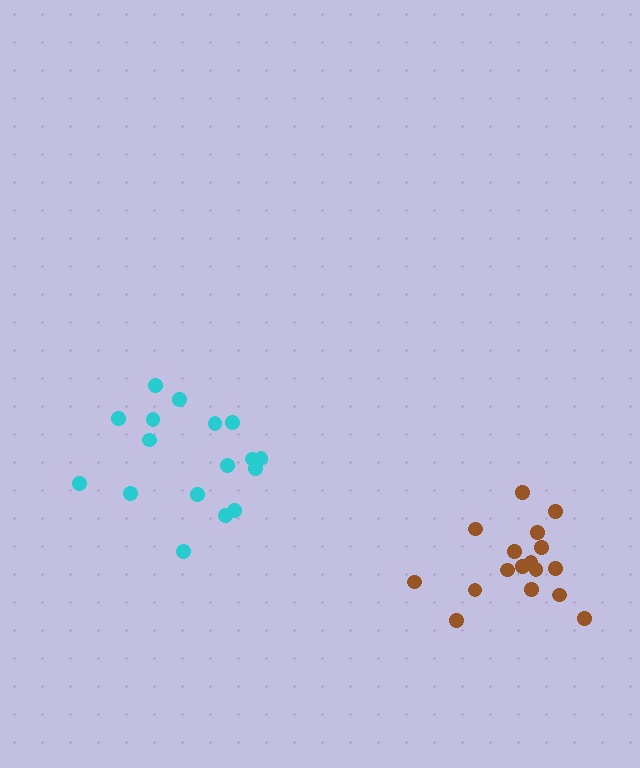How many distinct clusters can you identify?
There are 2 distinct clusters.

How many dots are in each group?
Group 1: 17 dots, Group 2: 17 dots (34 total).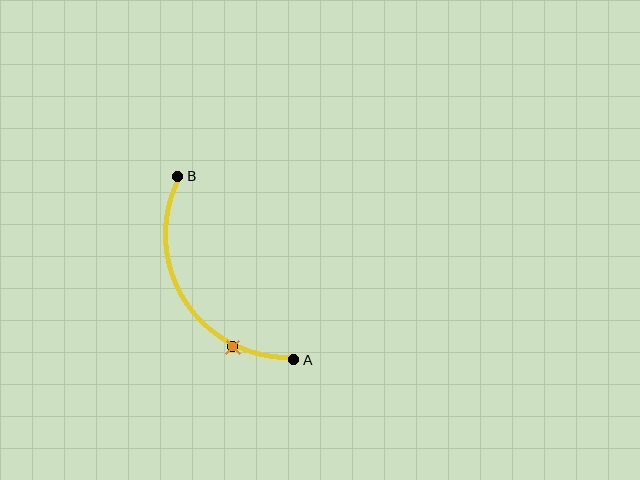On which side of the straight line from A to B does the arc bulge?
The arc bulges to the left of the straight line connecting A and B.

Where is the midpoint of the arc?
The arc midpoint is the point on the curve farthest from the straight line joining A and B. It sits to the left of that line.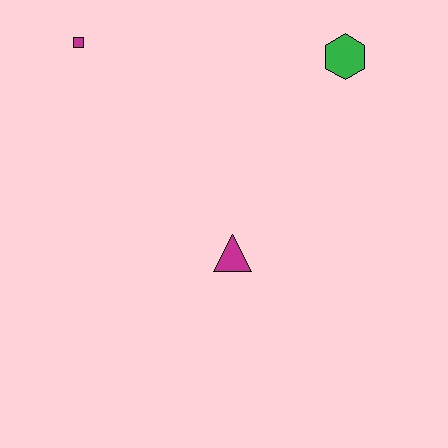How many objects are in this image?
There are 3 objects.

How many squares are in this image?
There is 1 square.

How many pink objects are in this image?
There are no pink objects.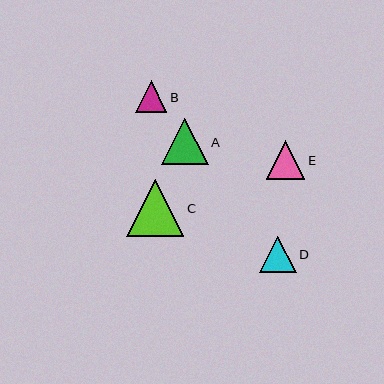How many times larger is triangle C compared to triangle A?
Triangle C is approximately 1.2 times the size of triangle A.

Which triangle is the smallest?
Triangle B is the smallest with a size of approximately 32 pixels.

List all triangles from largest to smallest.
From largest to smallest: C, A, E, D, B.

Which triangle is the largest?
Triangle C is the largest with a size of approximately 58 pixels.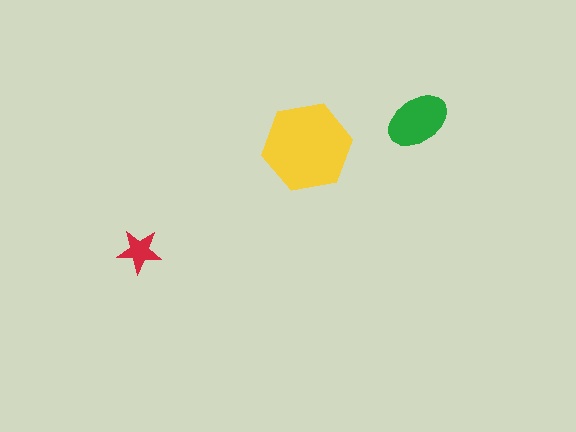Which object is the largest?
The yellow hexagon.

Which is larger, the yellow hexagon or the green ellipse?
The yellow hexagon.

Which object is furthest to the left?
The red star is leftmost.